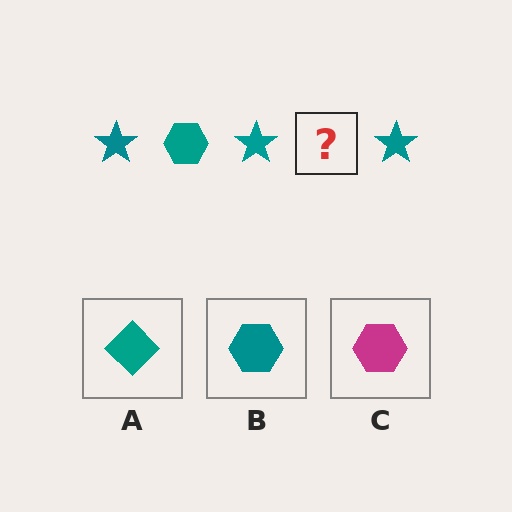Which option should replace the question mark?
Option B.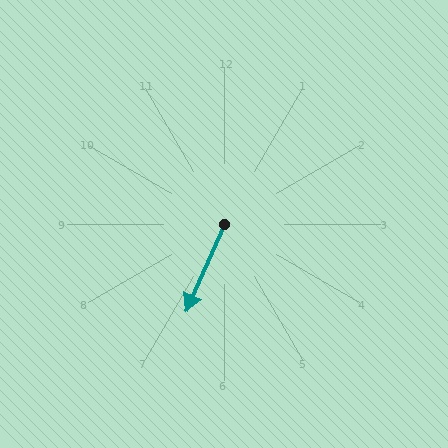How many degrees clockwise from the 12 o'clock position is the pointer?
Approximately 204 degrees.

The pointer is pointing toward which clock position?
Roughly 7 o'clock.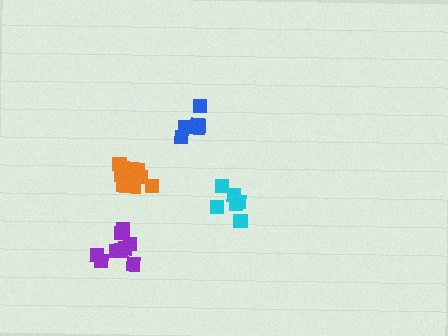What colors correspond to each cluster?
The clusters are colored: cyan, purple, orange, blue.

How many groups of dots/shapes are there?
There are 4 groups.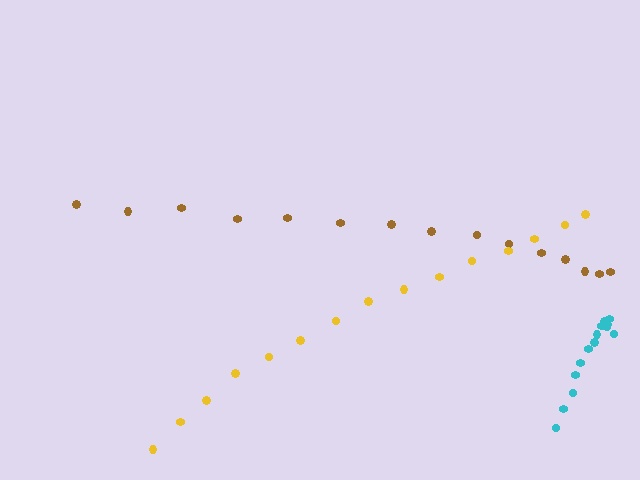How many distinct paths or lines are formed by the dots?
There are 3 distinct paths.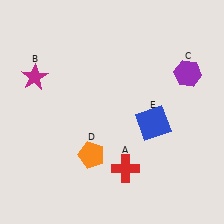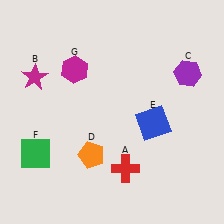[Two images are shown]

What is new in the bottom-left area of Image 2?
A green square (F) was added in the bottom-left area of Image 2.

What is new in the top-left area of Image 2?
A magenta hexagon (G) was added in the top-left area of Image 2.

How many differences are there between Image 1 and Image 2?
There are 2 differences between the two images.